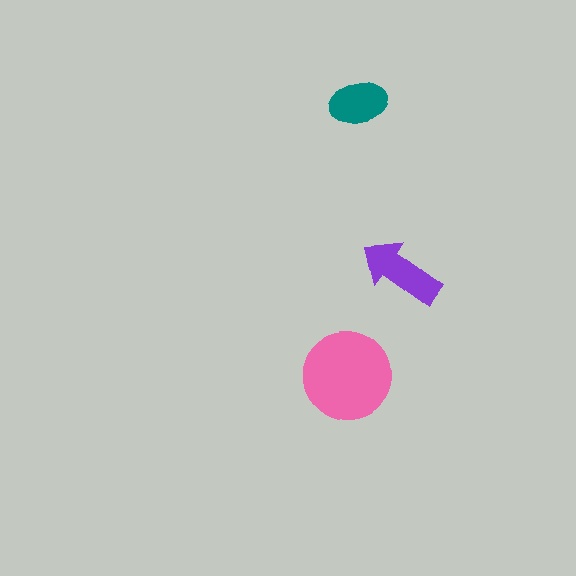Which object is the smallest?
The teal ellipse.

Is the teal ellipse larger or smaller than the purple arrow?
Smaller.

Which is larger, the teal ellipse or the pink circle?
The pink circle.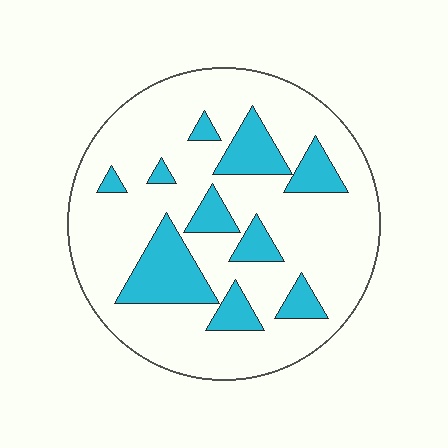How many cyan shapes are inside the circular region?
10.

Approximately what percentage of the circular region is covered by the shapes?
Approximately 20%.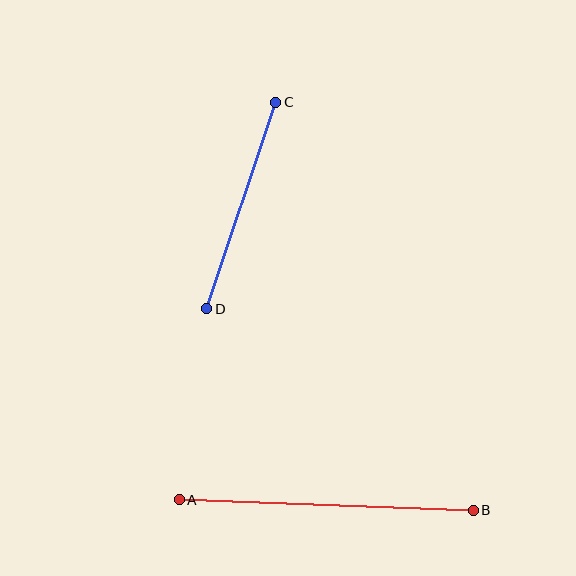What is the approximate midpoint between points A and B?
The midpoint is at approximately (326, 505) pixels.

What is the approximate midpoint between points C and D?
The midpoint is at approximately (241, 205) pixels.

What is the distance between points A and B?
The distance is approximately 295 pixels.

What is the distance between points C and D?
The distance is approximately 218 pixels.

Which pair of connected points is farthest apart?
Points A and B are farthest apart.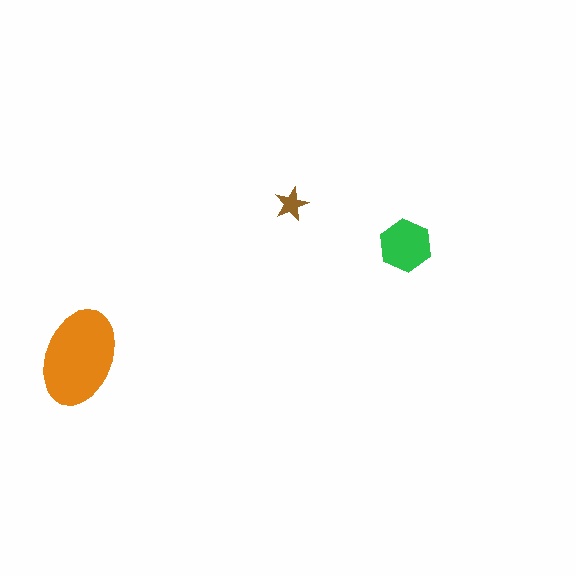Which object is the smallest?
The brown star.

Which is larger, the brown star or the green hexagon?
The green hexagon.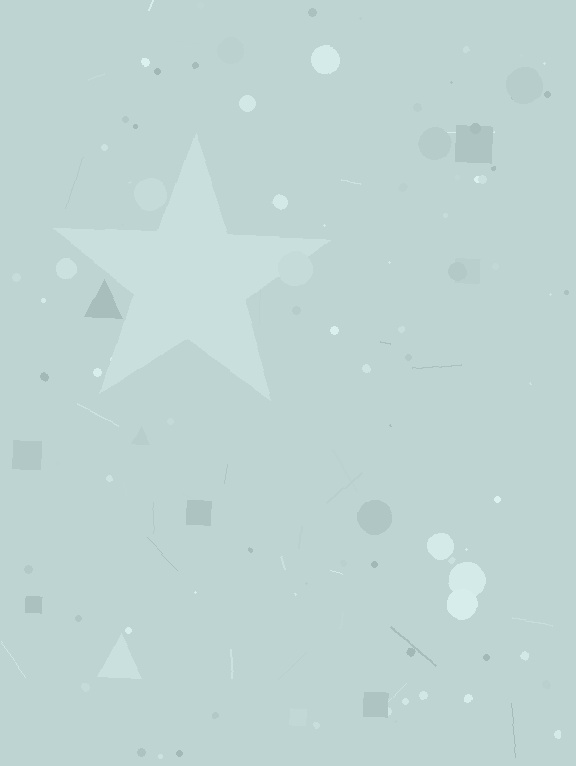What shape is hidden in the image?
A star is hidden in the image.